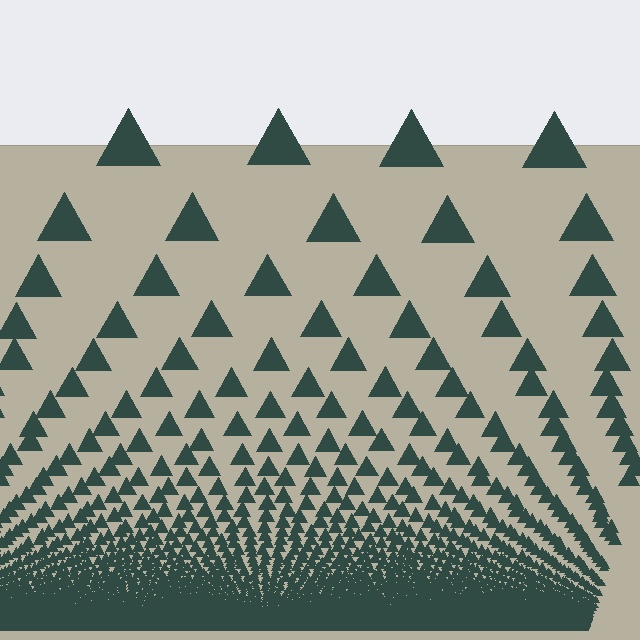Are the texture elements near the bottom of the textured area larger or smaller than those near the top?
Smaller. The gradient is inverted — elements near the bottom are smaller and denser.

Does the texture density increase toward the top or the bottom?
Density increases toward the bottom.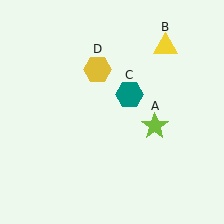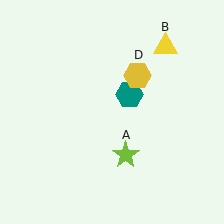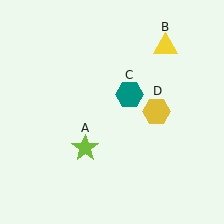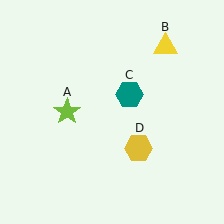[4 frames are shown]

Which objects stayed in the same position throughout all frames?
Yellow triangle (object B) and teal hexagon (object C) remained stationary.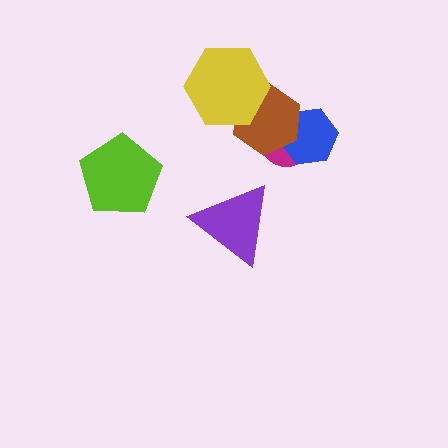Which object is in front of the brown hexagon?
The yellow hexagon is in front of the brown hexagon.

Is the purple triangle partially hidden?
No, no other shape covers it.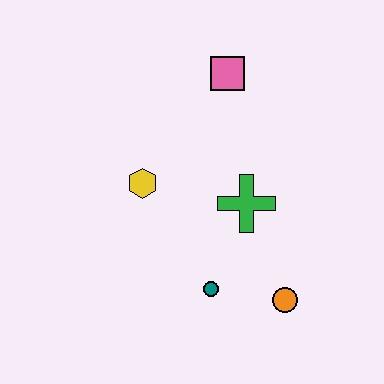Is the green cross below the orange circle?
No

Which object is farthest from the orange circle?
The pink square is farthest from the orange circle.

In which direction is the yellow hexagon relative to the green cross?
The yellow hexagon is to the left of the green cross.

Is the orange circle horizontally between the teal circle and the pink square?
No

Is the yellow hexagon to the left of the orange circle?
Yes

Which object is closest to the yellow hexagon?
The green cross is closest to the yellow hexagon.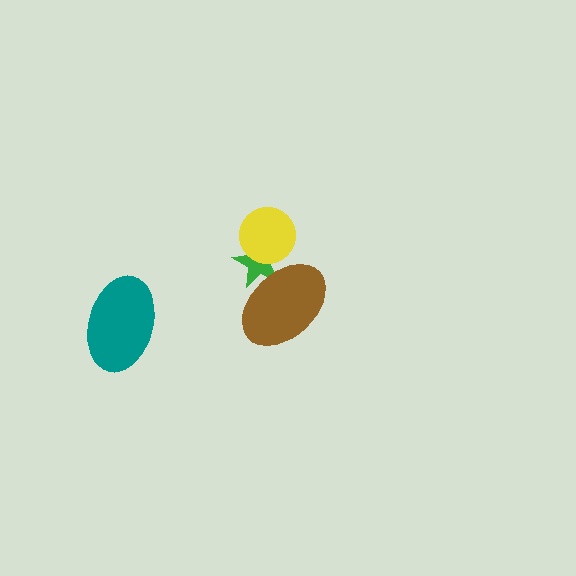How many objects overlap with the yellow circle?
1 object overlaps with the yellow circle.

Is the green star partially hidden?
Yes, it is partially covered by another shape.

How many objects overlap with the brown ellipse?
1 object overlaps with the brown ellipse.